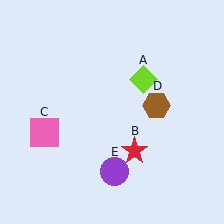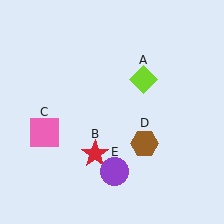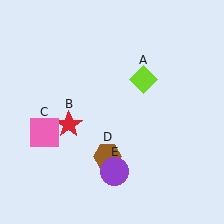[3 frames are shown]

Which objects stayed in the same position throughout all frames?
Lime diamond (object A) and pink square (object C) and purple circle (object E) remained stationary.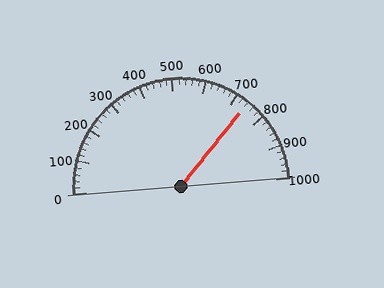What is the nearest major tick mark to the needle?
The nearest major tick mark is 700.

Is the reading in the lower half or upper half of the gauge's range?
The reading is in the upper half of the range (0 to 1000).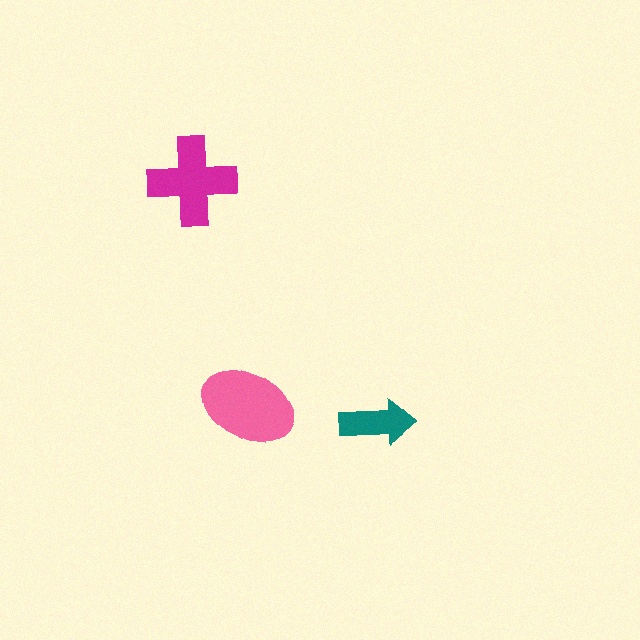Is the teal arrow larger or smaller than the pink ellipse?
Smaller.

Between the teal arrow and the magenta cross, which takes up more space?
The magenta cross.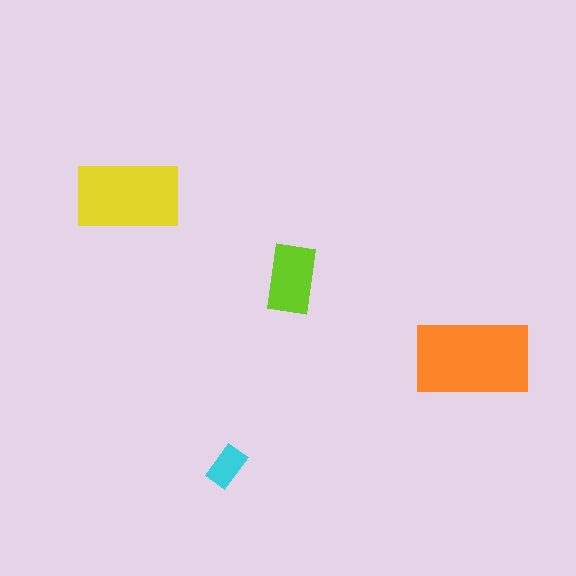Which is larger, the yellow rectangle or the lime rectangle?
The yellow one.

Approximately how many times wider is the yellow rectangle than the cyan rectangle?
About 2.5 times wider.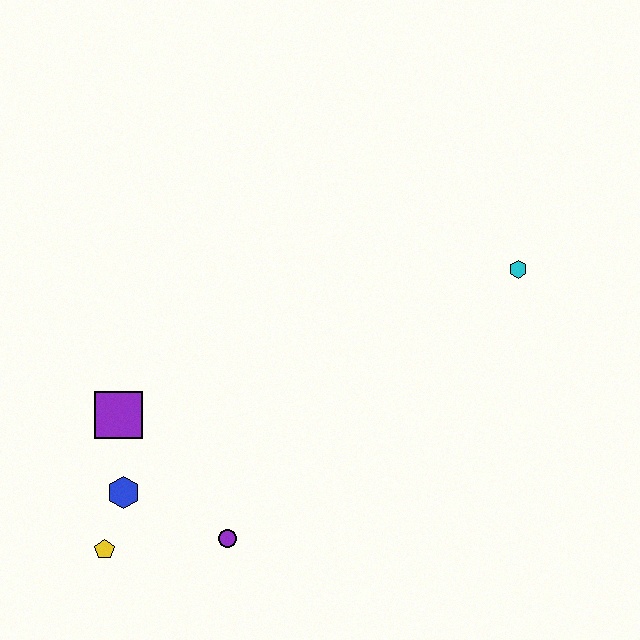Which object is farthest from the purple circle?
The cyan hexagon is farthest from the purple circle.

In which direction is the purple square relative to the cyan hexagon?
The purple square is to the left of the cyan hexagon.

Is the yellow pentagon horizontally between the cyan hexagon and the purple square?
No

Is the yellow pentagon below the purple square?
Yes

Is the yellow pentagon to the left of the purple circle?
Yes